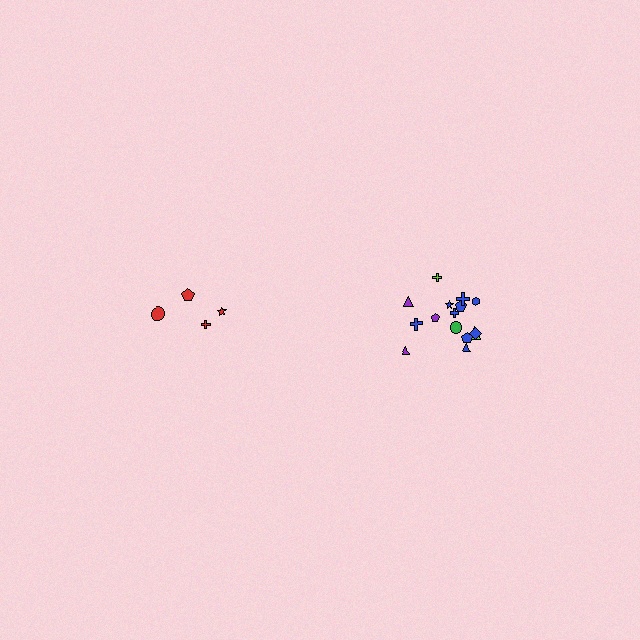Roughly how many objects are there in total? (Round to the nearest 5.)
Roughly 20 objects in total.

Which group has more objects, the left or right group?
The right group.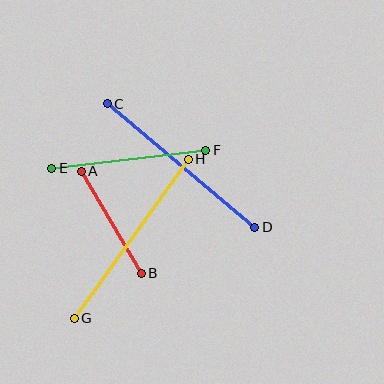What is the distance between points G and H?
The distance is approximately 196 pixels.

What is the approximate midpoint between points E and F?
The midpoint is at approximately (129, 159) pixels.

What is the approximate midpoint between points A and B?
The midpoint is at approximately (111, 222) pixels.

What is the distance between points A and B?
The distance is approximately 119 pixels.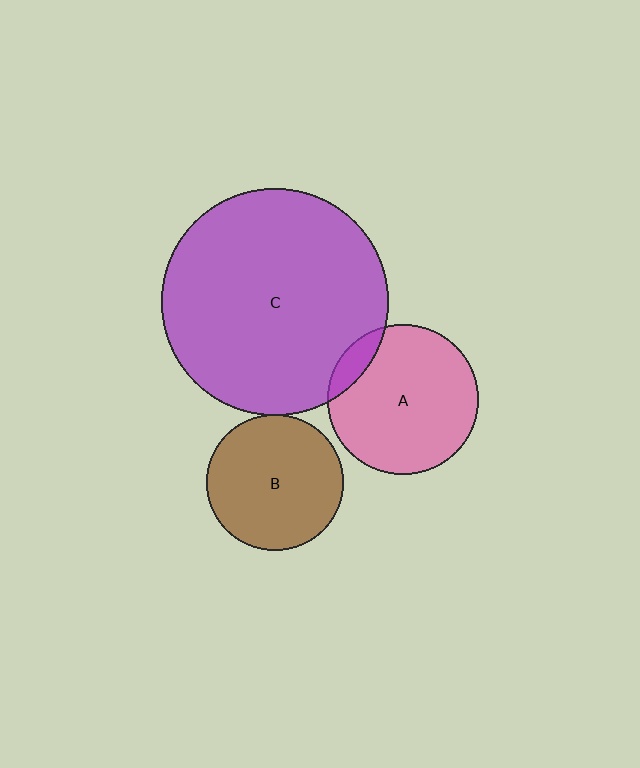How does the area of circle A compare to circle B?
Approximately 1.2 times.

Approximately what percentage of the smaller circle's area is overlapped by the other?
Approximately 10%.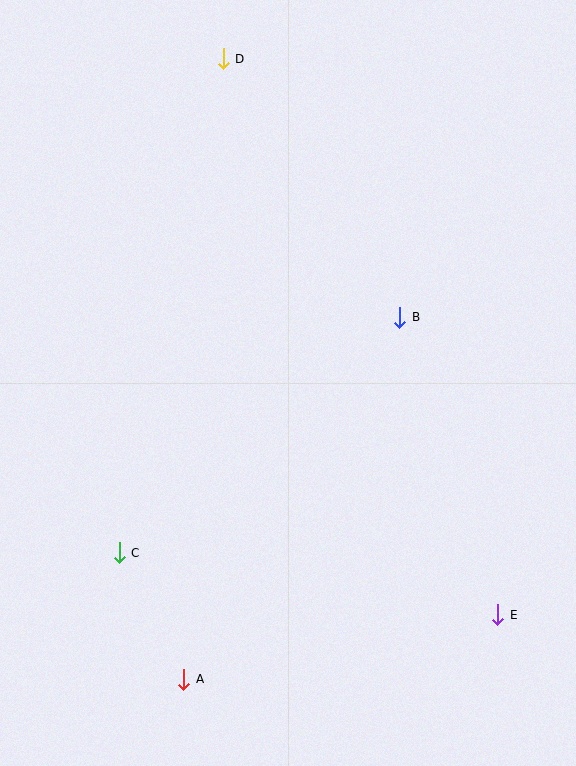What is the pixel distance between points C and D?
The distance between C and D is 505 pixels.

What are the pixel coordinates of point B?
Point B is at (400, 317).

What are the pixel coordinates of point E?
Point E is at (498, 615).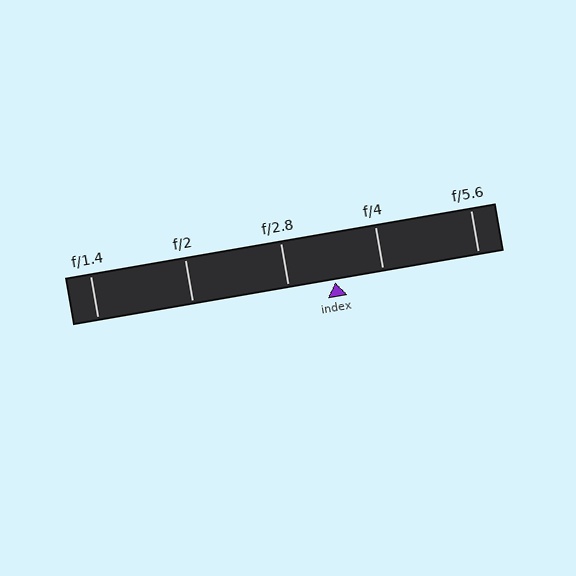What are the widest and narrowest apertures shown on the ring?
The widest aperture shown is f/1.4 and the narrowest is f/5.6.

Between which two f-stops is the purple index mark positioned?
The index mark is between f/2.8 and f/4.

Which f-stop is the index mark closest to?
The index mark is closest to f/2.8.